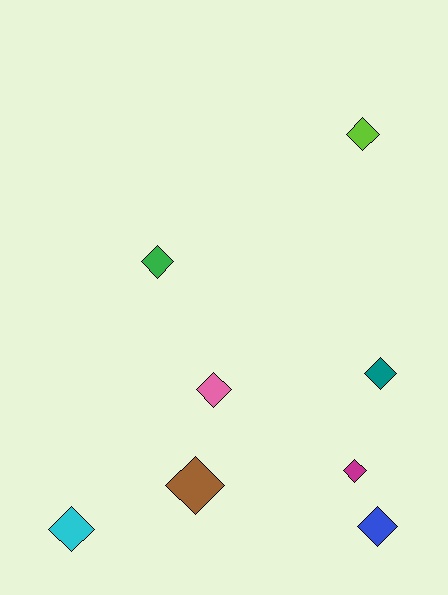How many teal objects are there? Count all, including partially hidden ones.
There is 1 teal object.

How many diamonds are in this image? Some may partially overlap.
There are 8 diamonds.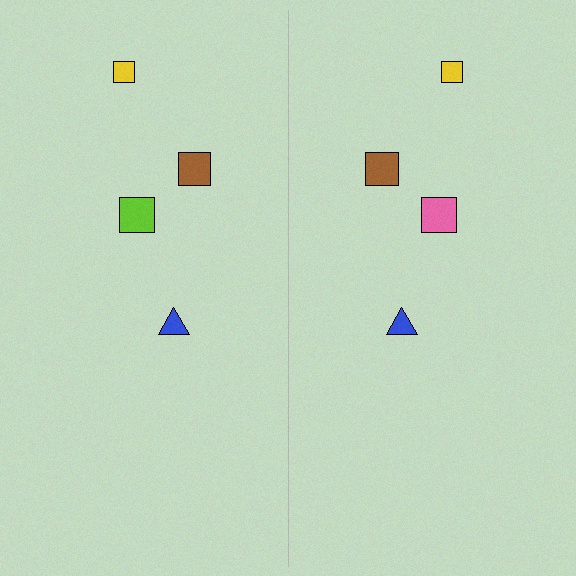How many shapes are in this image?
There are 8 shapes in this image.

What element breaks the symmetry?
The pink square on the right side breaks the symmetry — its mirror counterpart is lime.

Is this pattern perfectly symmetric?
No, the pattern is not perfectly symmetric. The pink square on the right side breaks the symmetry — its mirror counterpart is lime.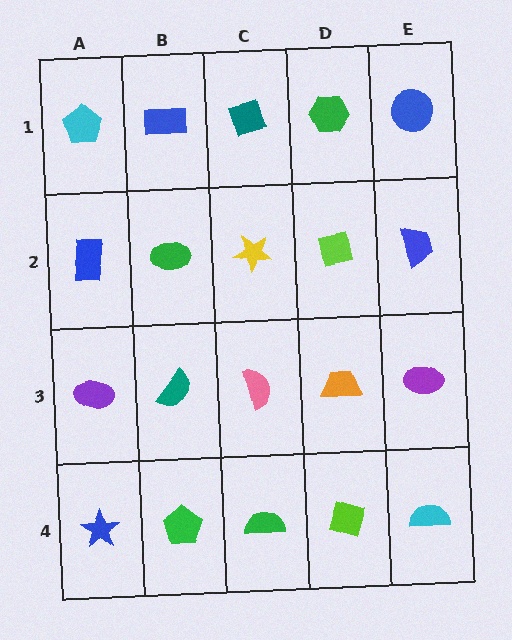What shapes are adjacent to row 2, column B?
A blue rectangle (row 1, column B), a teal semicircle (row 3, column B), a blue rectangle (row 2, column A), a yellow star (row 2, column C).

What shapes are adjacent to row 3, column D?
A lime square (row 2, column D), a lime diamond (row 4, column D), a pink semicircle (row 3, column C), a purple ellipse (row 3, column E).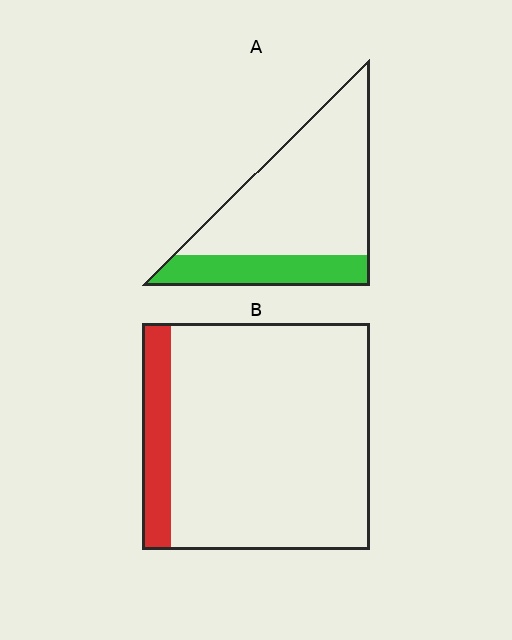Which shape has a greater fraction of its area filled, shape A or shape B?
Shape A.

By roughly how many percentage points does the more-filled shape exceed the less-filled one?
By roughly 15 percentage points (A over B).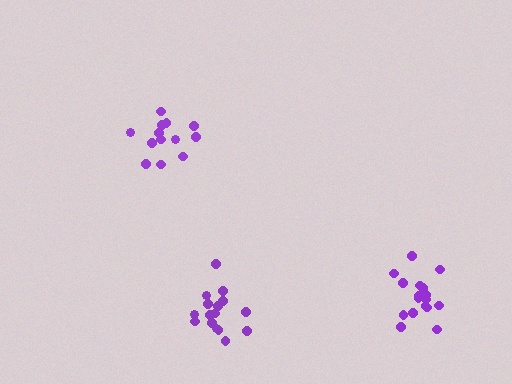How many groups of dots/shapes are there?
There are 3 groups.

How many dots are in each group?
Group 1: 18 dots, Group 2: 16 dots, Group 3: 13 dots (47 total).